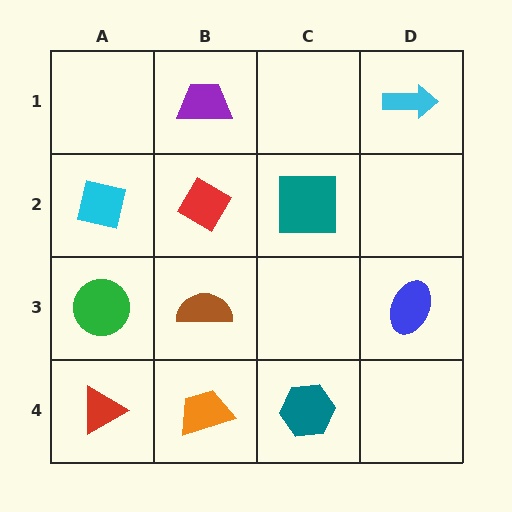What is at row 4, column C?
A teal hexagon.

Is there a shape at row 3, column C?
No, that cell is empty.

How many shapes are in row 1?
2 shapes.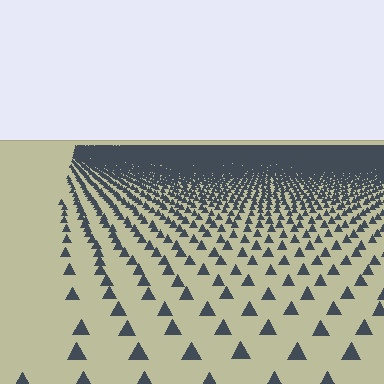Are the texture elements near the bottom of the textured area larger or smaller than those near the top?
Larger. Near the bottom, elements are closer to the viewer and appear at a bigger on-screen size.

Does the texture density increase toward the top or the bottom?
Density increases toward the top.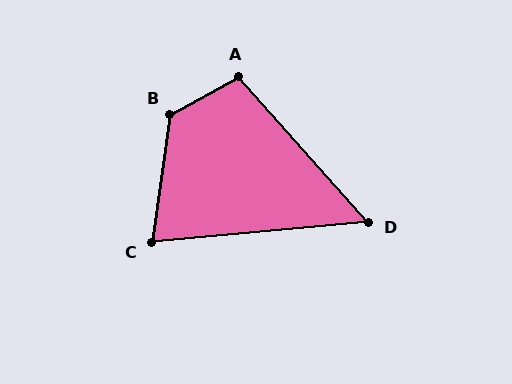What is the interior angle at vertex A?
Approximately 103 degrees (obtuse).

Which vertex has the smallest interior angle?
D, at approximately 54 degrees.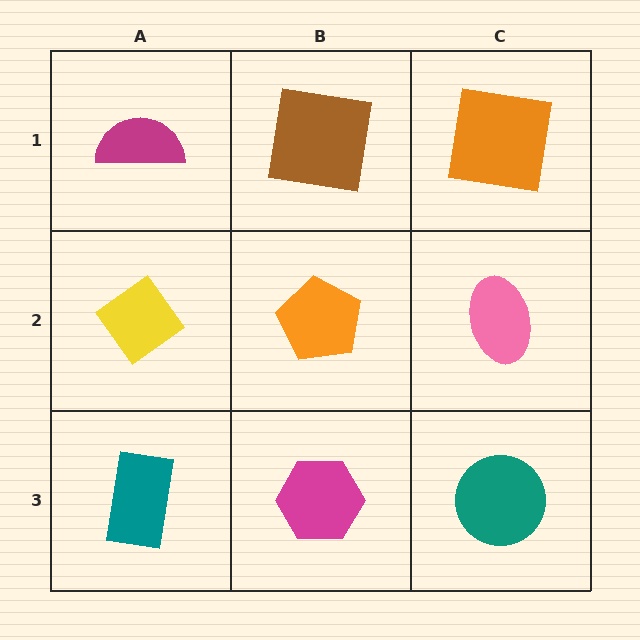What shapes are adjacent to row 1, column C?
A pink ellipse (row 2, column C), a brown square (row 1, column B).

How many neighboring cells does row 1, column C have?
2.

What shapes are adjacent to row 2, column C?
An orange square (row 1, column C), a teal circle (row 3, column C), an orange pentagon (row 2, column B).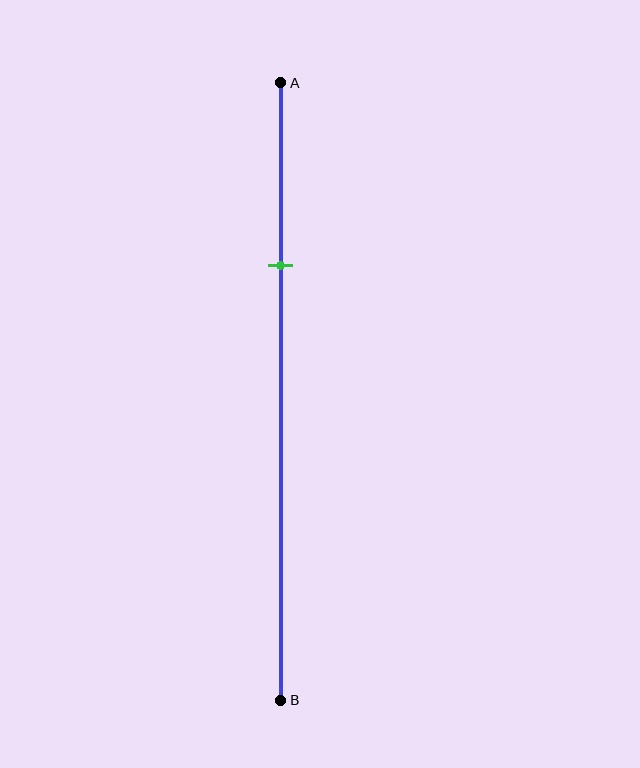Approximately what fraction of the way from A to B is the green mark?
The green mark is approximately 30% of the way from A to B.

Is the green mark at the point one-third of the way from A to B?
No, the mark is at about 30% from A, not at the 33% one-third point.